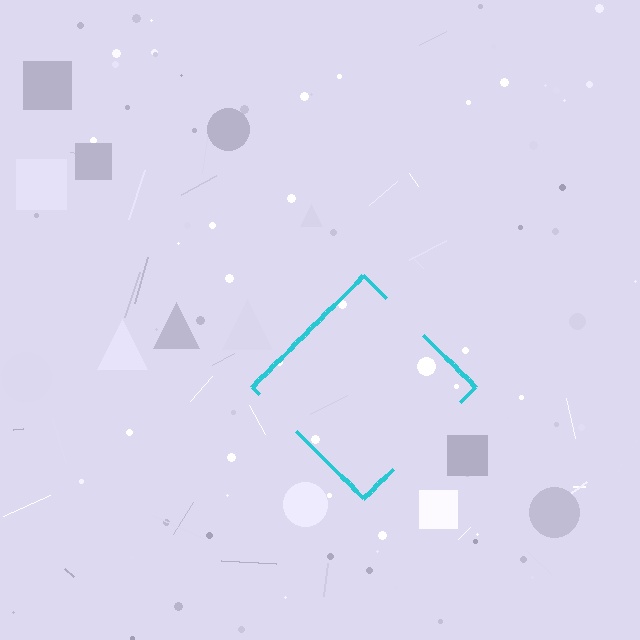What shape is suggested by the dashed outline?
The dashed outline suggests a diamond.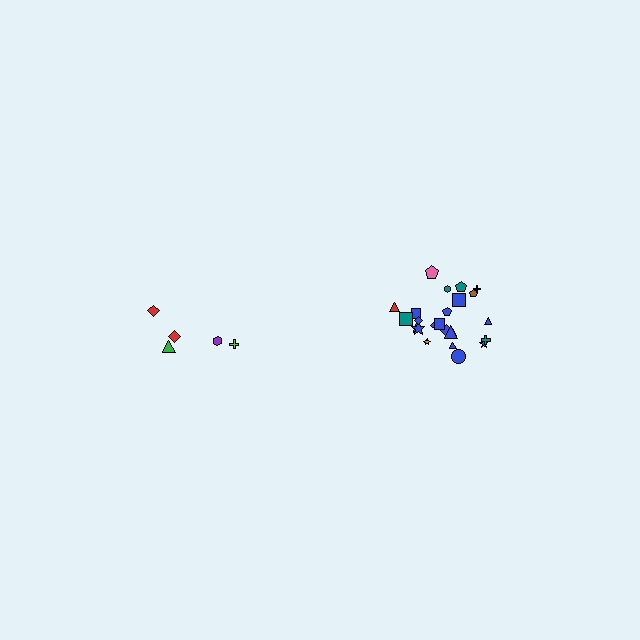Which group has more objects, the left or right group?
The right group.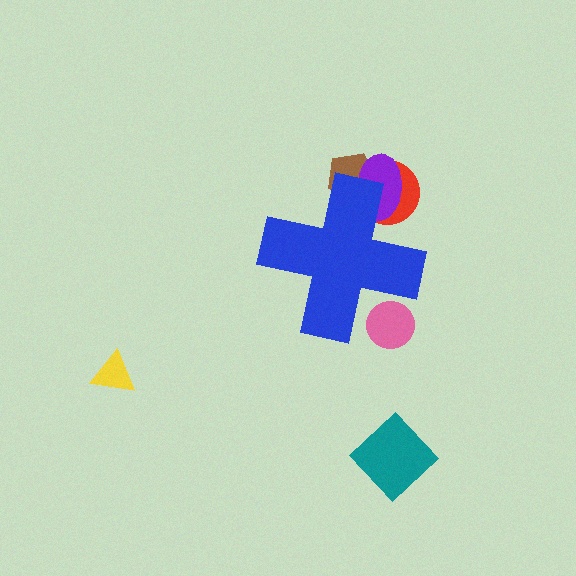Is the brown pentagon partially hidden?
Yes, the brown pentagon is partially hidden behind the blue cross.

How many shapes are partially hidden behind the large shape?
4 shapes are partially hidden.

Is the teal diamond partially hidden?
No, the teal diamond is fully visible.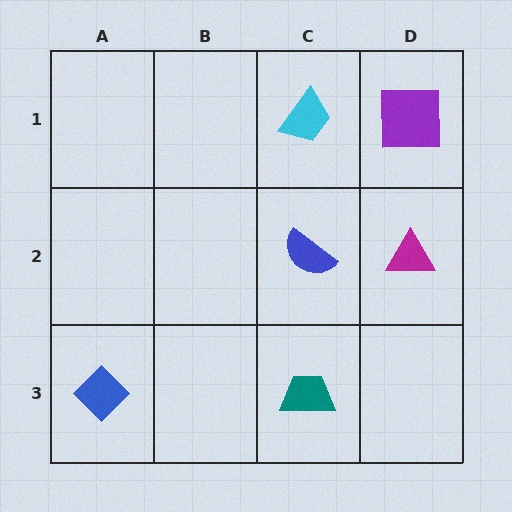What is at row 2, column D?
A magenta triangle.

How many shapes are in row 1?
2 shapes.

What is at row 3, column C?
A teal trapezoid.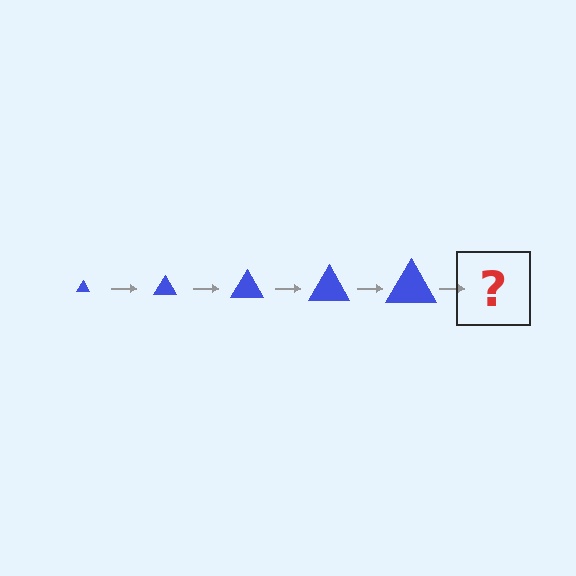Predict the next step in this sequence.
The next step is a blue triangle, larger than the previous one.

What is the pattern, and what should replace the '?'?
The pattern is that the triangle gets progressively larger each step. The '?' should be a blue triangle, larger than the previous one.